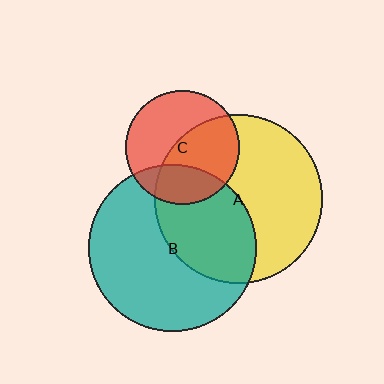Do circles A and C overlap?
Yes.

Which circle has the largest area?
Circle A (yellow).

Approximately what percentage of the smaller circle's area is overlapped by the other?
Approximately 50%.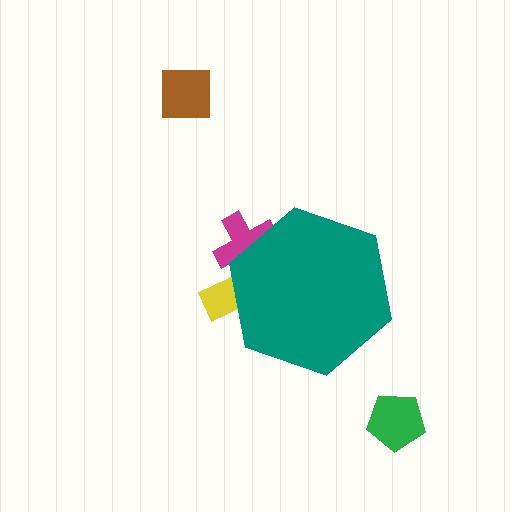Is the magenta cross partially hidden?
Yes, the magenta cross is partially hidden behind the teal hexagon.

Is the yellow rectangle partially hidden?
Yes, the yellow rectangle is partially hidden behind the teal hexagon.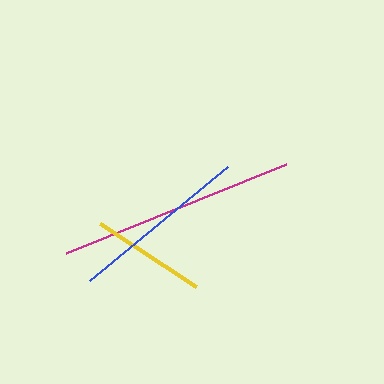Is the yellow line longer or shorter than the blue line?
The blue line is longer than the yellow line.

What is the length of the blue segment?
The blue segment is approximately 179 pixels long.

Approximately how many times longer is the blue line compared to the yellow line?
The blue line is approximately 1.6 times the length of the yellow line.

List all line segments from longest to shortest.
From longest to shortest: magenta, blue, yellow.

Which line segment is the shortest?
The yellow line is the shortest at approximately 115 pixels.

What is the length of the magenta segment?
The magenta segment is approximately 237 pixels long.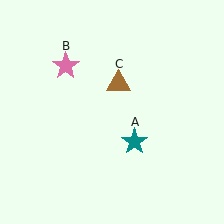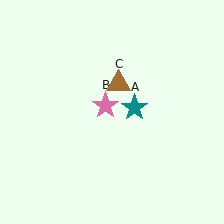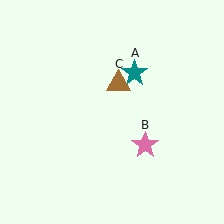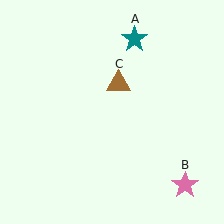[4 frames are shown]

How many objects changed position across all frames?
2 objects changed position: teal star (object A), pink star (object B).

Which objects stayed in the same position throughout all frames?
Brown triangle (object C) remained stationary.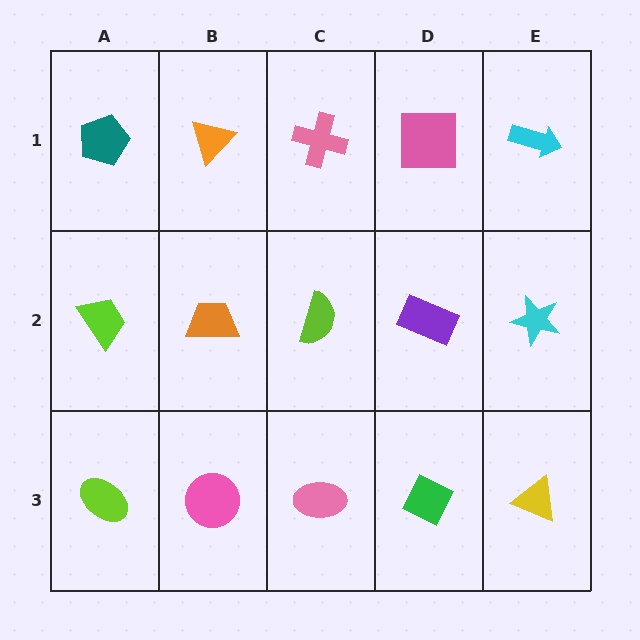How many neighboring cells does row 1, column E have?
2.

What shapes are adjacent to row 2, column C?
A pink cross (row 1, column C), a pink ellipse (row 3, column C), an orange trapezoid (row 2, column B), a purple rectangle (row 2, column D).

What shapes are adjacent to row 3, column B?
An orange trapezoid (row 2, column B), a lime ellipse (row 3, column A), a pink ellipse (row 3, column C).